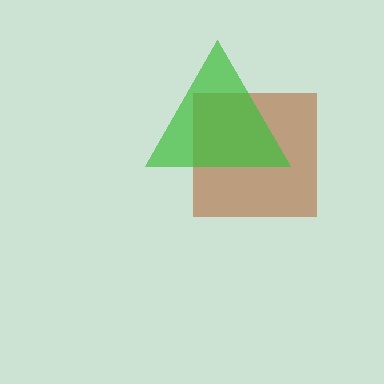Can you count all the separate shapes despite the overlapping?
Yes, there are 2 separate shapes.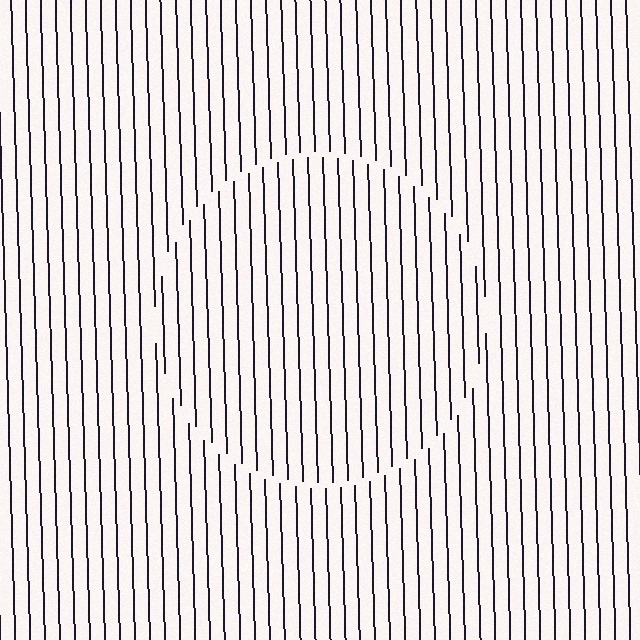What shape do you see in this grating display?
An illusory circle. The interior of the shape contains the same grating, shifted by half a period — the contour is defined by the phase discontinuity where line-ends from the inner and outer gratings abut.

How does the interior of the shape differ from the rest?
The interior of the shape contains the same grating, shifted by half a period — the contour is defined by the phase discontinuity where line-ends from the inner and outer gratings abut.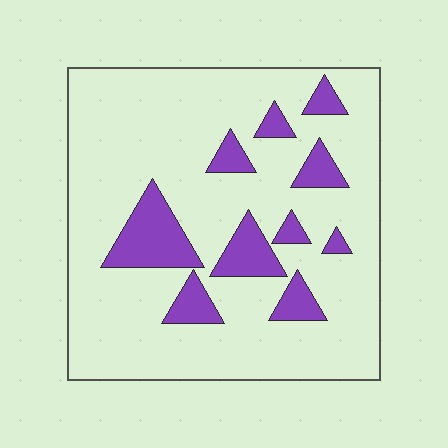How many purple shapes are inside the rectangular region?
10.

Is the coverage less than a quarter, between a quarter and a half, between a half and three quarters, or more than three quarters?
Less than a quarter.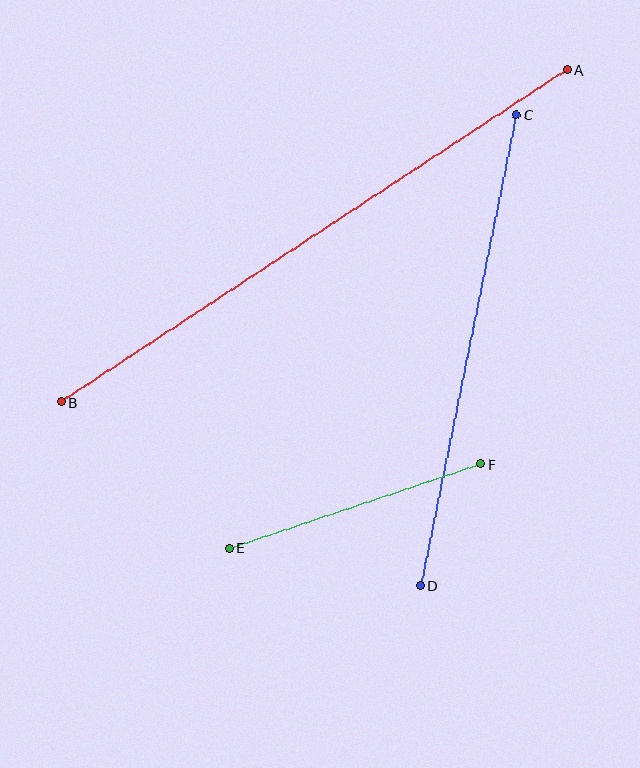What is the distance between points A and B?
The distance is approximately 605 pixels.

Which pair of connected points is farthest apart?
Points A and B are farthest apart.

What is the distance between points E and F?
The distance is approximately 266 pixels.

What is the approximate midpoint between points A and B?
The midpoint is at approximately (314, 236) pixels.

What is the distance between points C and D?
The distance is approximately 480 pixels.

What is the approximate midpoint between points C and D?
The midpoint is at approximately (468, 350) pixels.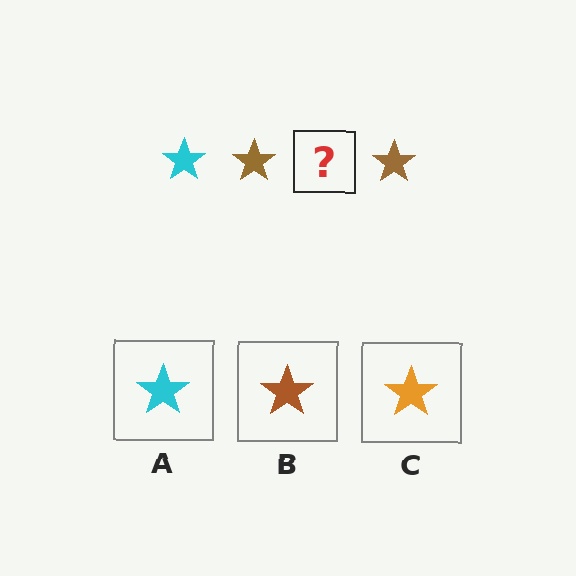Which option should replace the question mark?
Option A.